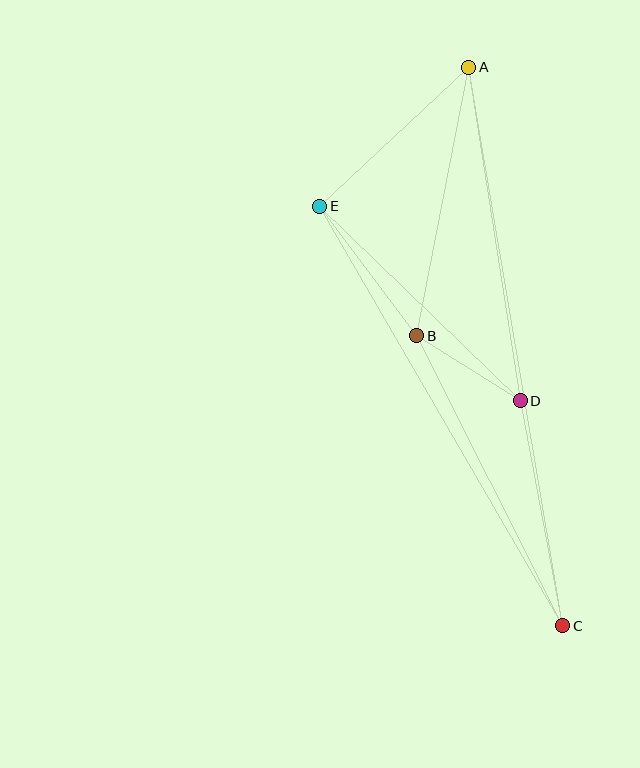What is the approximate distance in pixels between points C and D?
The distance between C and D is approximately 229 pixels.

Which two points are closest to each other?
Points B and D are closest to each other.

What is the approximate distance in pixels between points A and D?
The distance between A and D is approximately 338 pixels.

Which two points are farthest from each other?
Points A and C are farthest from each other.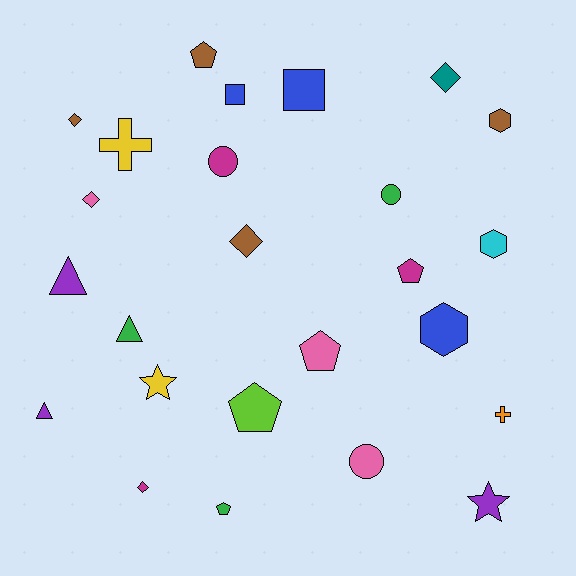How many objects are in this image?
There are 25 objects.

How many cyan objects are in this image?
There is 1 cyan object.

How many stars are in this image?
There are 2 stars.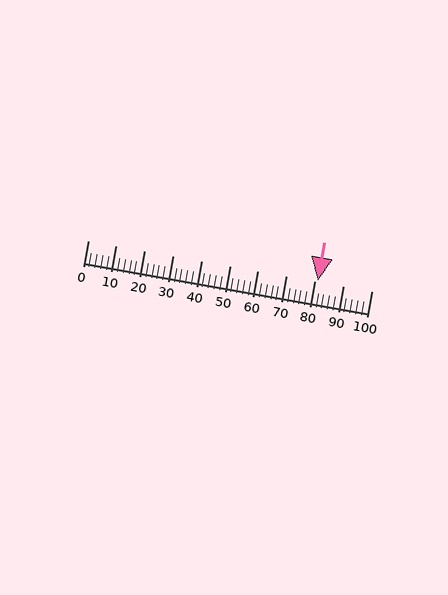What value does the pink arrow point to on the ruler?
The pink arrow points to approximately 81.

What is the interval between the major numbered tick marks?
The major tick marks are spaced 10 units apart.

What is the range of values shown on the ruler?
The ruler shows values from 0 to 100.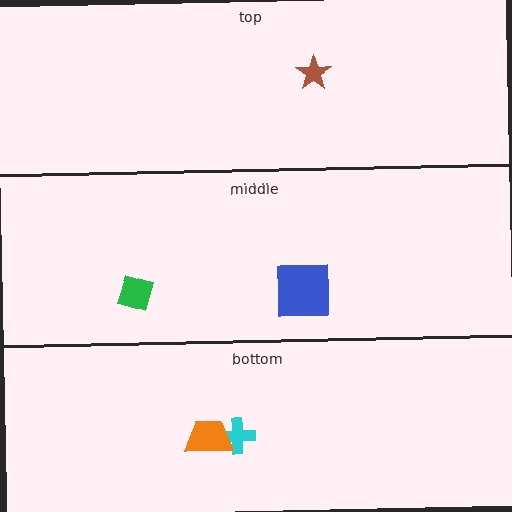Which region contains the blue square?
The middle region.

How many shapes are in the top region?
1.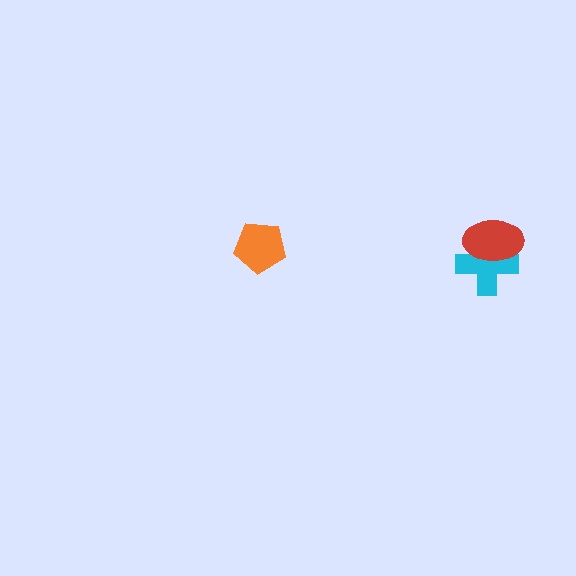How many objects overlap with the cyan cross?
1 object overlaps with the cyan cross.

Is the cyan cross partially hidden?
Yes, it is partially covered by another shape.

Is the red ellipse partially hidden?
No, no other shape covers it.